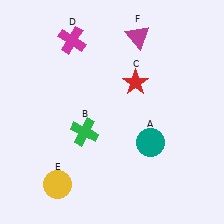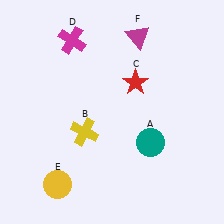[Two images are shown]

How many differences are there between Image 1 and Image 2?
There is 1 difference between the two images.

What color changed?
The cross (B) changed from green in Image 1 to yellow in Image 2.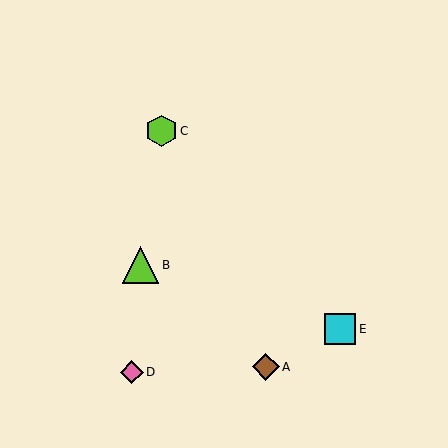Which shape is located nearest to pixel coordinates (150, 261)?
The lime triangle (labeled B) at (140, 265) is nearest to that location.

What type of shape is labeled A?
Shape A is a brown diamond.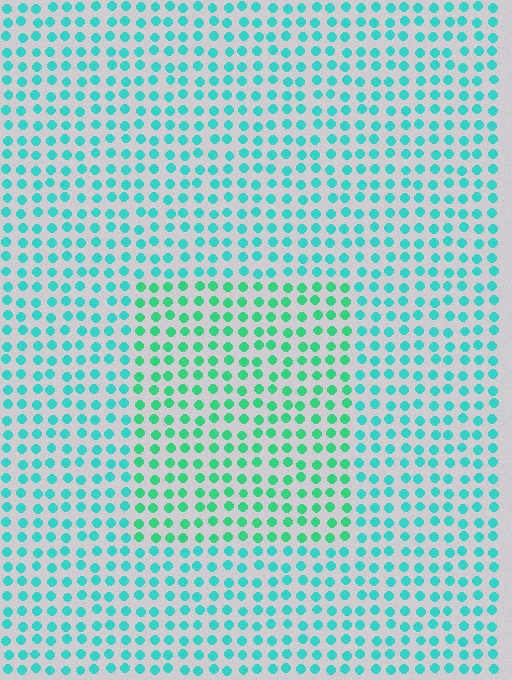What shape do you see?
I see a rectangle.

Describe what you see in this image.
The image is filled with small cyan elements in a uniform arrangement. A rectangle-shaped region is visible where the elements are tinted to a slightly different hue, forming a subtle color boundary.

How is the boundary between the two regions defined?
The boundary is defined purely by a slight shift in hue (about 27 degrees). Spacing, size, and orientation are identical on both sides.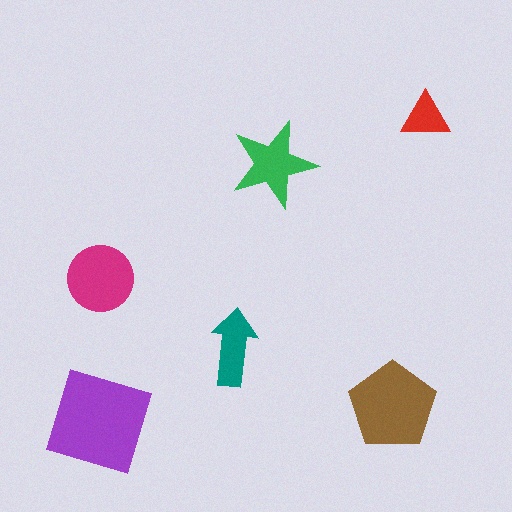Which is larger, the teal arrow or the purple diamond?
The purple diamond.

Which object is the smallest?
The red triangle.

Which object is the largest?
The purple diamond.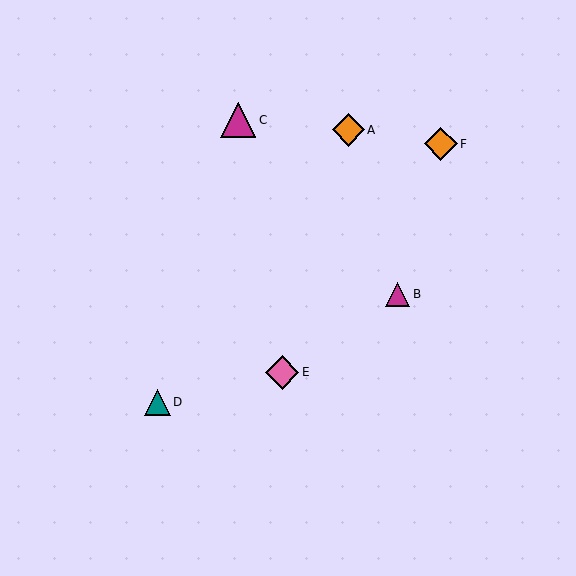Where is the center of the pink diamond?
The center of the pink diamond is at (282, 372).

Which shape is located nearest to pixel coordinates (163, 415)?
The teal triangle (labeled D) at (157, 402) is nearest to that location.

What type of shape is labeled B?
Shape B is a magenta triangle.